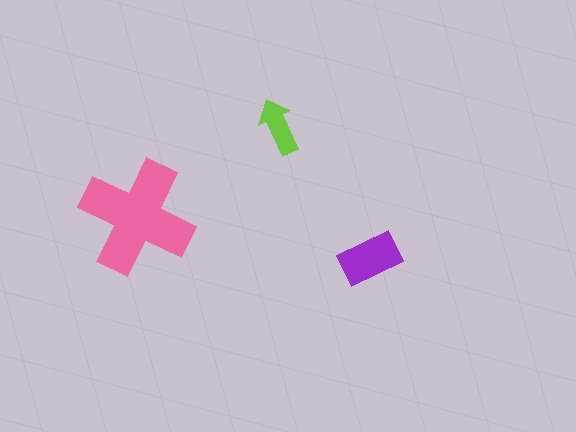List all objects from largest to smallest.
The pink cross, the purple rectangle, the lime arrow.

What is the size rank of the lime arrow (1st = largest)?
3rd.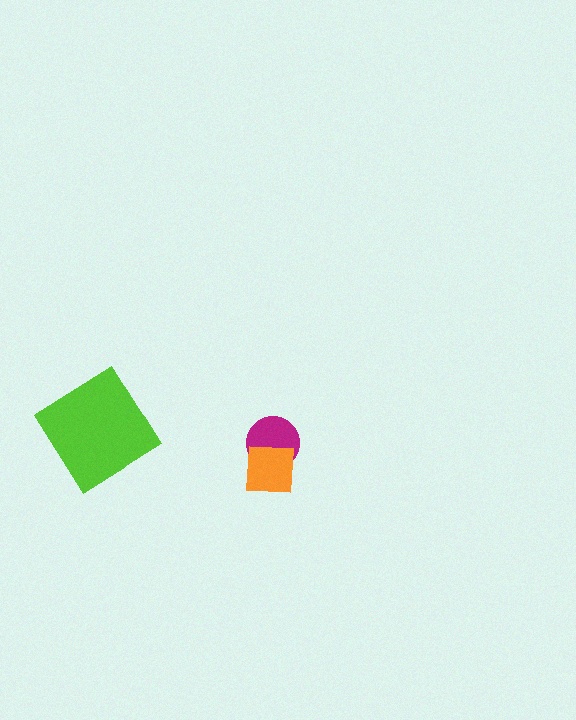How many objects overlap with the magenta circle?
1 object overlaps with the magenta circle.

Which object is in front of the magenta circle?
The orange square is in front of the magenta circle.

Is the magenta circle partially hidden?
Yes, it is partially covered by another shape.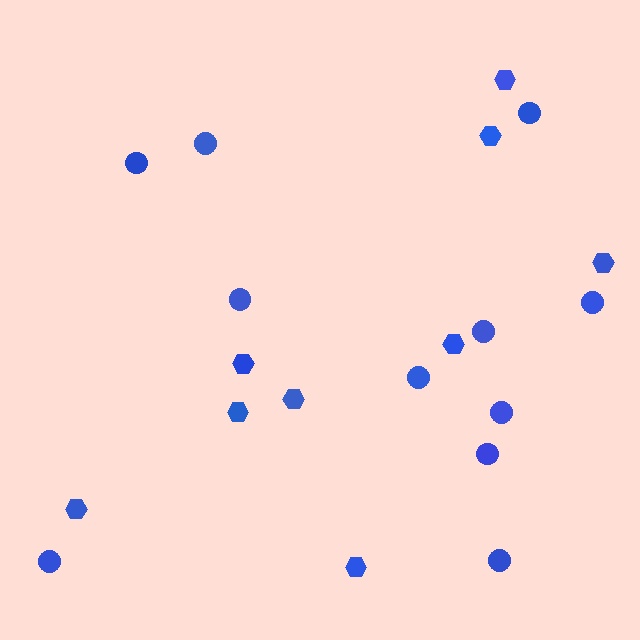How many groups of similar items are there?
There are 2 groups: one group of hexagons (9) and one group of circles (11).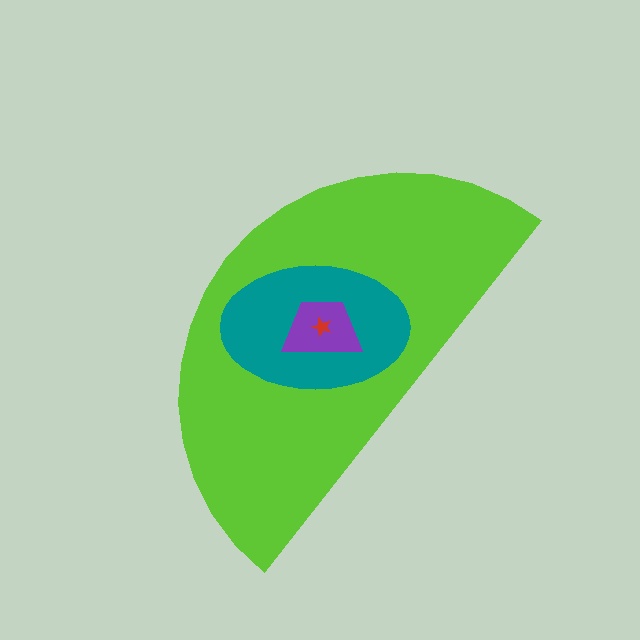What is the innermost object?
The red star.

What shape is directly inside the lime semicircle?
The teal ellipse.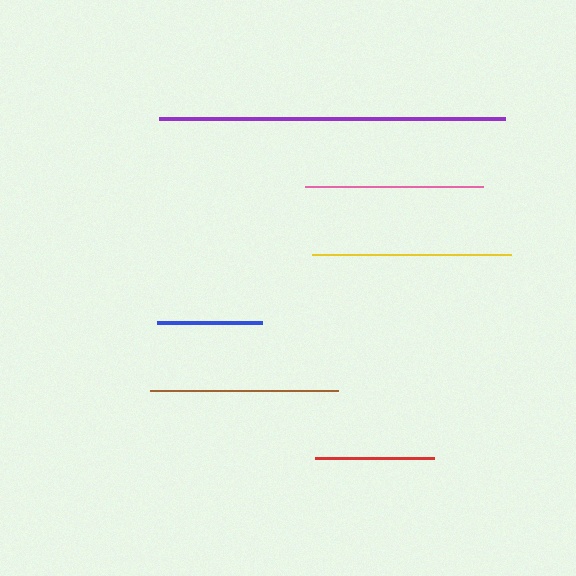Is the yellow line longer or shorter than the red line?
The yellow line is longer than the red line.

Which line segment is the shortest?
The blue line is the shortest at approximately 105 pixels.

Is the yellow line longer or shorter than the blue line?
The yellow line is longer than the blue line.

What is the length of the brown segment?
The brown segment is approximately 188 pixels long.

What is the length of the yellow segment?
The yellow segment is approximately 199 pixels long.